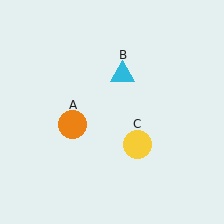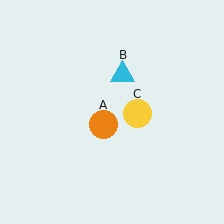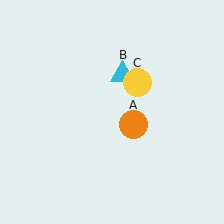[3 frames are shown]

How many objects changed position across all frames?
2 objects changed position: orange circle (object A), yellow circle (object C).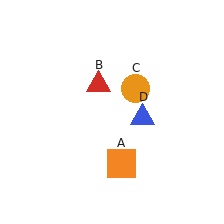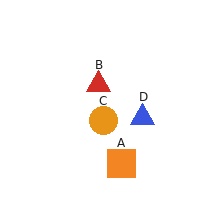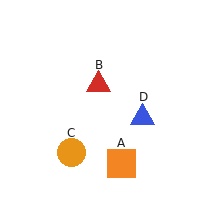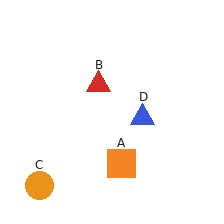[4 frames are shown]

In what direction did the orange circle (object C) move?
The orange circle (object C) moved down and to the left.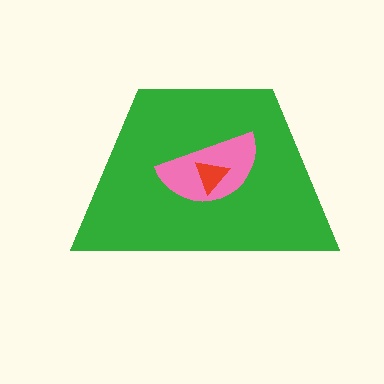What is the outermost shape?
The green trapezoid.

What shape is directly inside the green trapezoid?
The pink semicircle.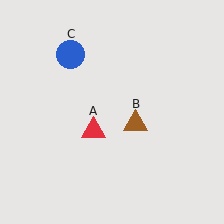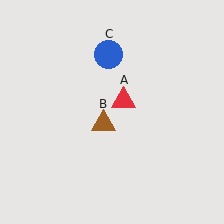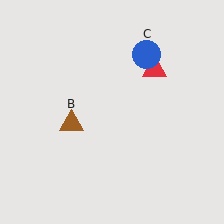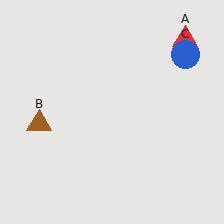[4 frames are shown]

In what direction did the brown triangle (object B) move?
The brown triangle (object B) moved left.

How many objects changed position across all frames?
3 objects changed position: red triangle (object A), brown triangle (object B), blue circle (object C).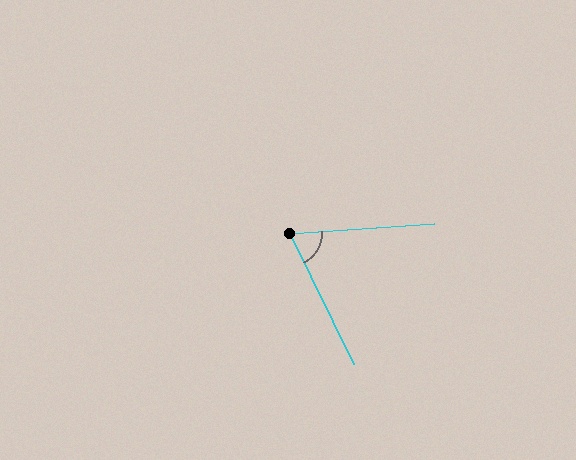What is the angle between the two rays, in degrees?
Approximately 68 degrees.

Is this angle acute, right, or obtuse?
It is acute.